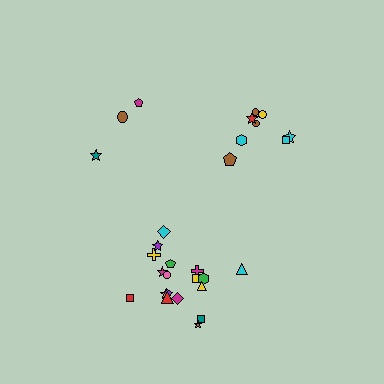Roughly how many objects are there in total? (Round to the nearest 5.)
Roughly 30 objects in total.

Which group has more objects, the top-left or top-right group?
The top-right group.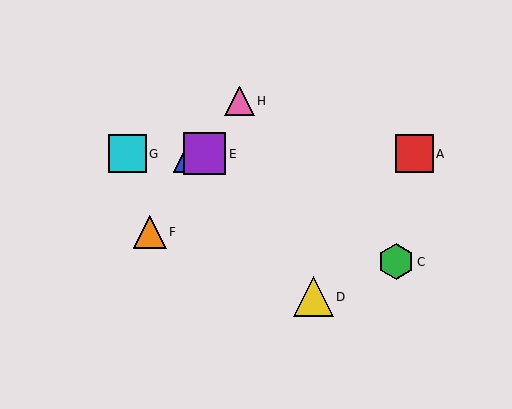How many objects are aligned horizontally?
4 objects (A, B, E, G) are aligned horizontally.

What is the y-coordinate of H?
Object H is at y≈101.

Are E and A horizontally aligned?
Yes, both are at y≈154.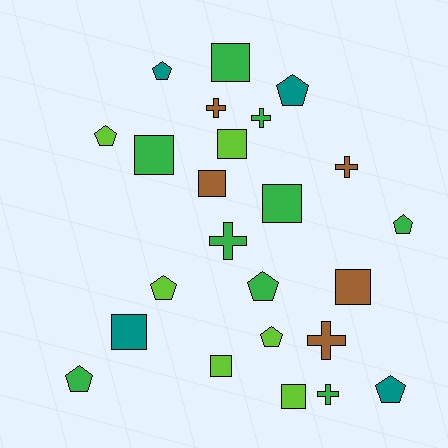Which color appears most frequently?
Green, with 9 objects.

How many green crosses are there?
There are 3 green crosses.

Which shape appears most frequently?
Pentagon, with 9 objects.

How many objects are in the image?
There are 24 objects.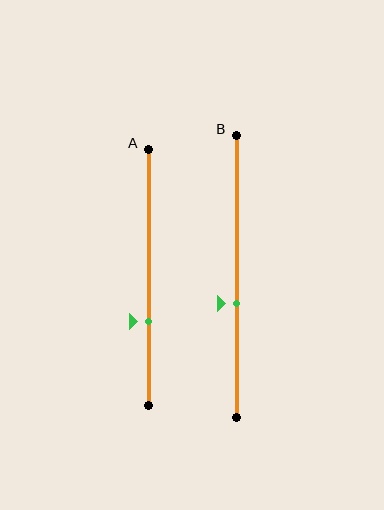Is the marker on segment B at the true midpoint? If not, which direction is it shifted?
No, the marker on segment B is shifted downward by about 10% of the segment length.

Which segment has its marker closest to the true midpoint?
Segment B has its marker closest to the true midpoint.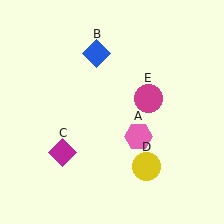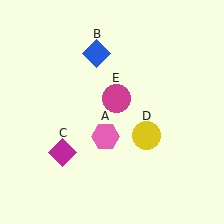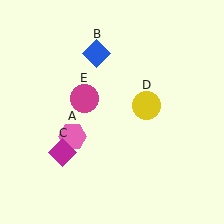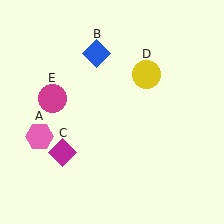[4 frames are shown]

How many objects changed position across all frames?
3 objects changed position: pink hexagon (object A), yellow circle (object D), magenta circle (object E).